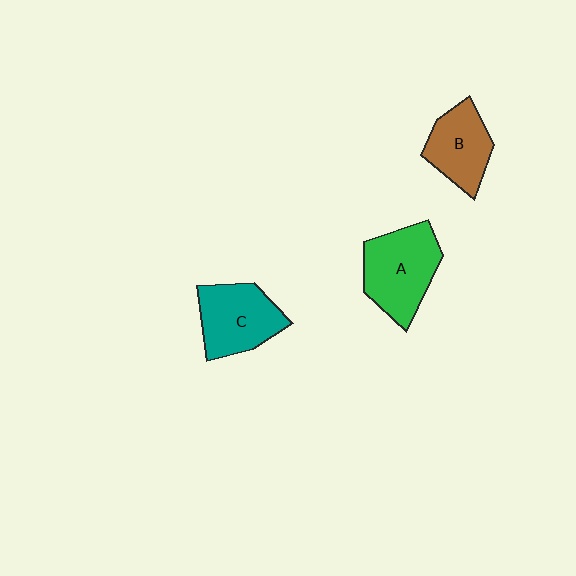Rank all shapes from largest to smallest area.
From largest to smallest: A (green), C (teal), B (brown).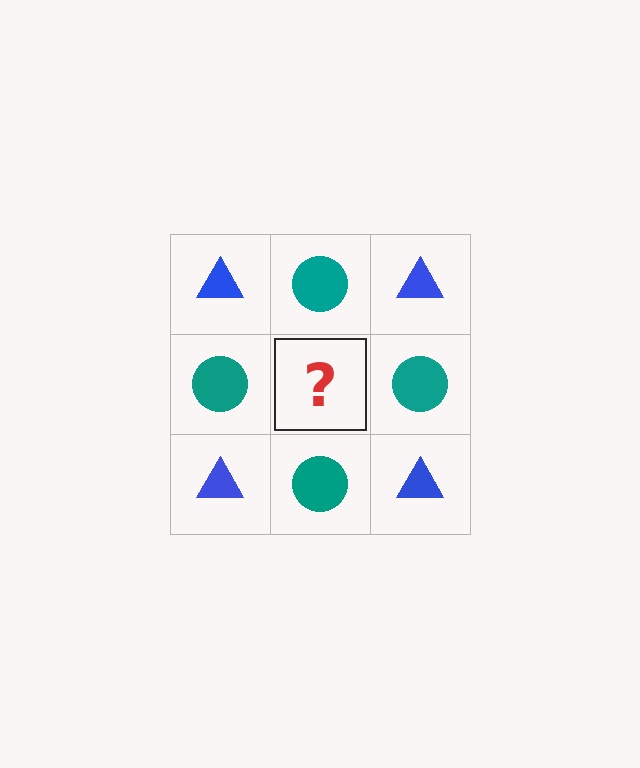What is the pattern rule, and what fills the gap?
The rule is that it alternates blue triangle and teal circle in a checkerboard pattern. The gap should be filled with a blue triangle.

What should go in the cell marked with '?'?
The missing cell should contain a blue triangle.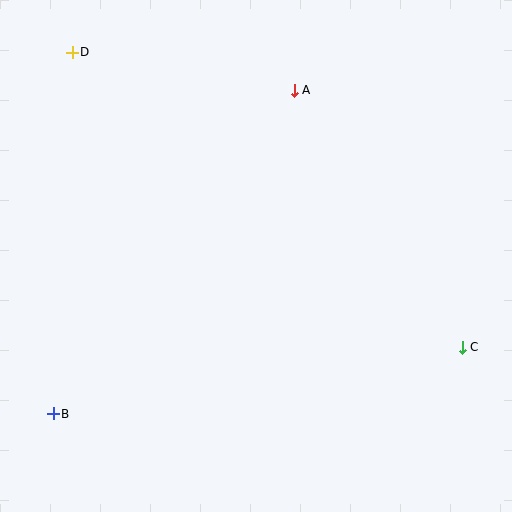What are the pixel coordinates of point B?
Point B is at (53, 414).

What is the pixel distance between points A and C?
The distance between A and C is 307 pixels.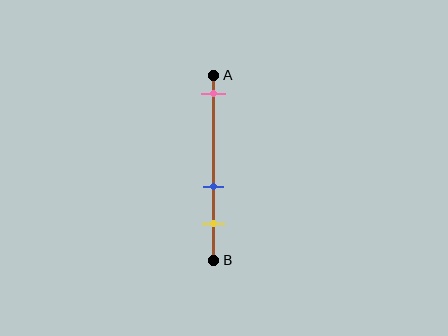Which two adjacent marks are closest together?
The blue and yellow marks are the closest adjacent pair.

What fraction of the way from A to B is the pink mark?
The pink mark is approximately 10% (0.1) of the way from A to B.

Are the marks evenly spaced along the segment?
No, the marks are not evenly spaced.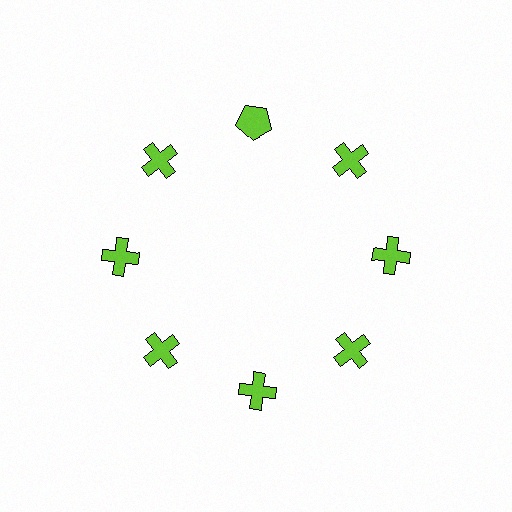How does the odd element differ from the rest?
It has a different shape: pentagon instead of cross.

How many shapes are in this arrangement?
There are 8 shapes arranged in a ring pattern.